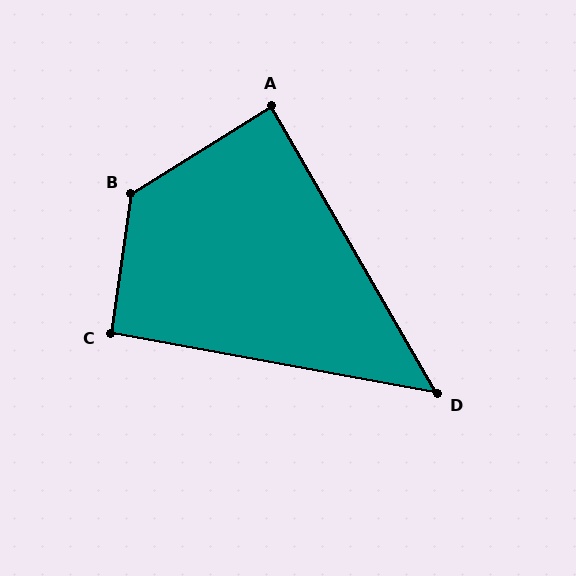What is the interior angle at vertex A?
Approximately 88 degrees (approximately right).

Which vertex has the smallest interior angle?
D, at approximately 50 degrees.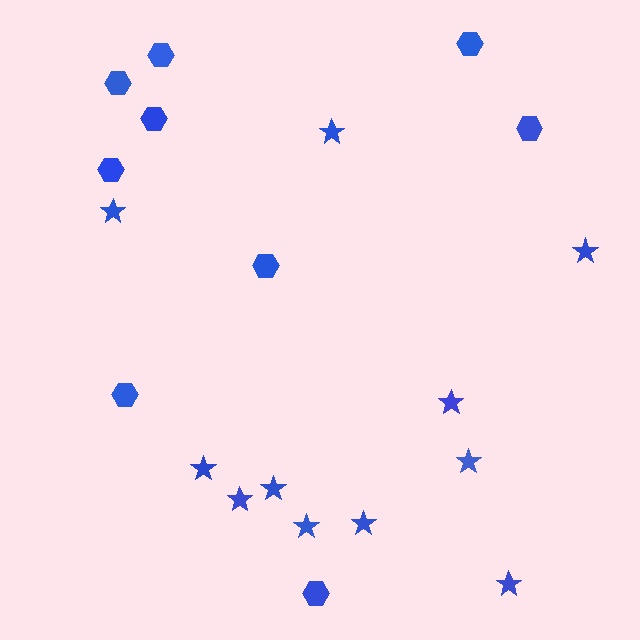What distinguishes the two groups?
There are 2 groups: one group of hexagons (9) and one group of stars (11).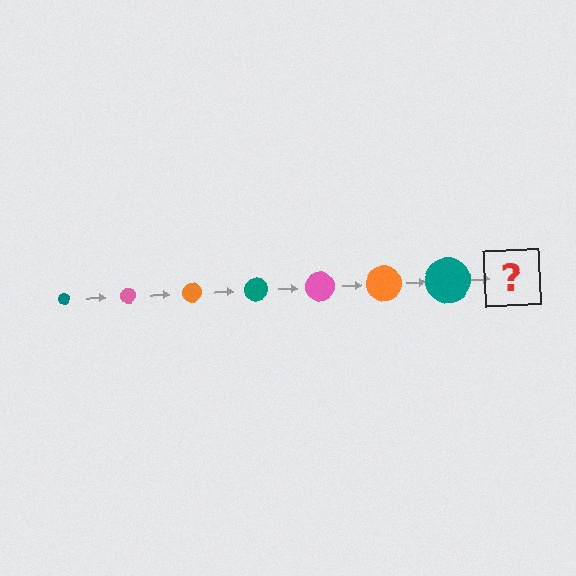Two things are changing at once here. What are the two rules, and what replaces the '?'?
The two rules are that the circle grows larger each step and the color cycles through teal, pink, and orange. The '?' should be a pink circle, larger than the previous one.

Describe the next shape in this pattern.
It should be a pink circle, larger than the previous one.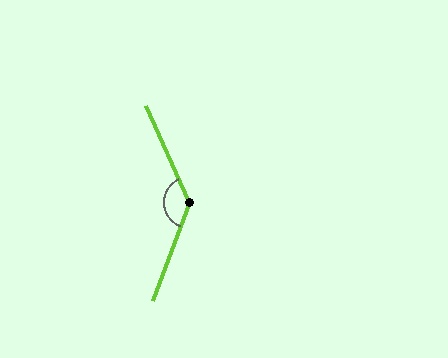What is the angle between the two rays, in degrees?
Approximately 135 degrees.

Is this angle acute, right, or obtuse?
It is obtuse.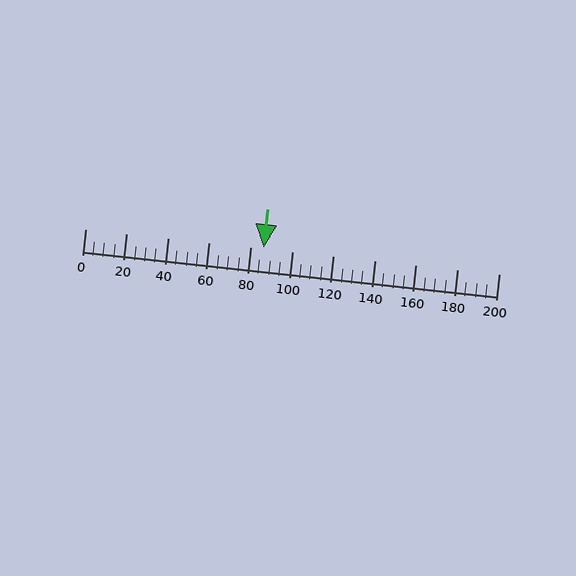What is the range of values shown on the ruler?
The ruler shows values from 0 to 200.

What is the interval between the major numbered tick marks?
The major tick marks are spaced 20 units apart.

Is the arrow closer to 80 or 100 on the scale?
The arrow is closer to 80.